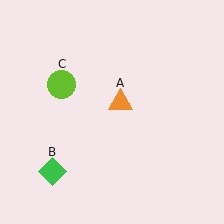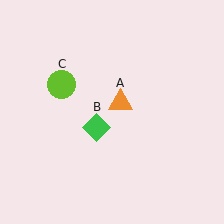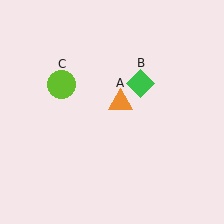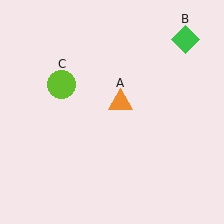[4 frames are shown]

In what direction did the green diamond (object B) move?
The green diamond (object B) moved up and to the right.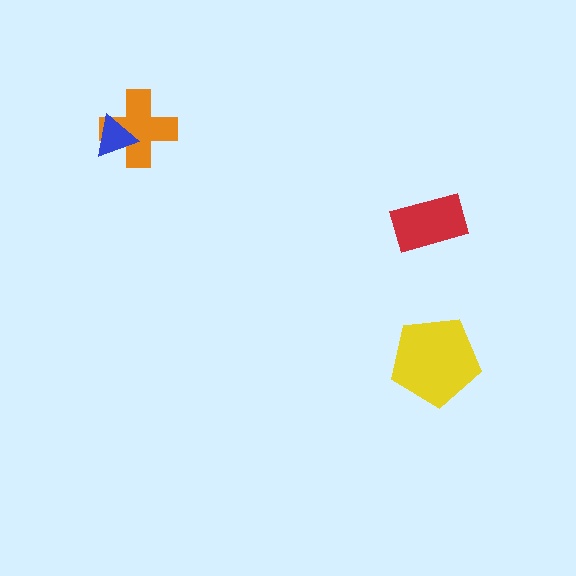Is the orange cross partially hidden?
Yes, it is partially covered by another shape.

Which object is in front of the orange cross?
The blue triangle is in front of the orange cross.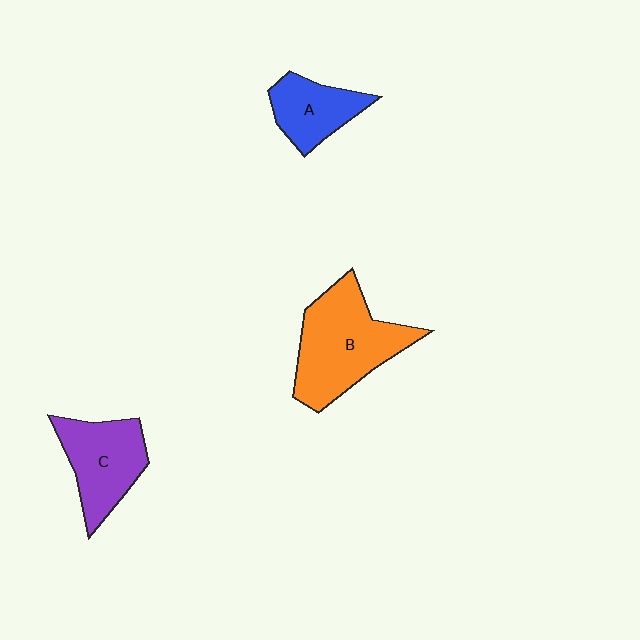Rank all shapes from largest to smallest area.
From largest to smallest: B (orange), C (purple), A (blue).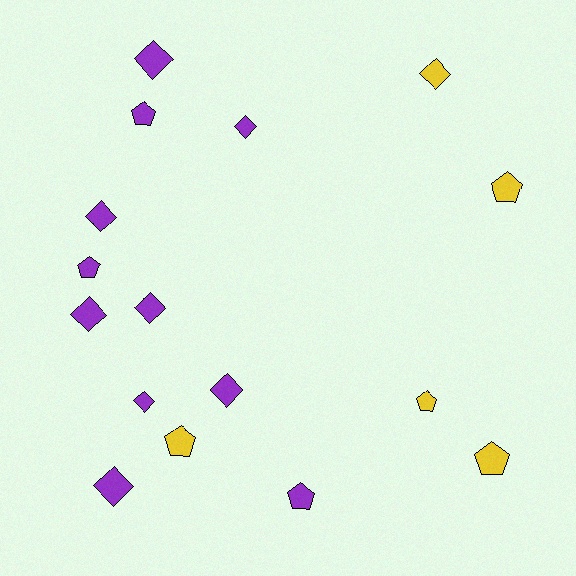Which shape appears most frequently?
Diamond, with 9 objects.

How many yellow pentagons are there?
There are 4 yellow pentagons.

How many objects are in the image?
There are 16 objects.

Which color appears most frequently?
Purple, with 11 objects.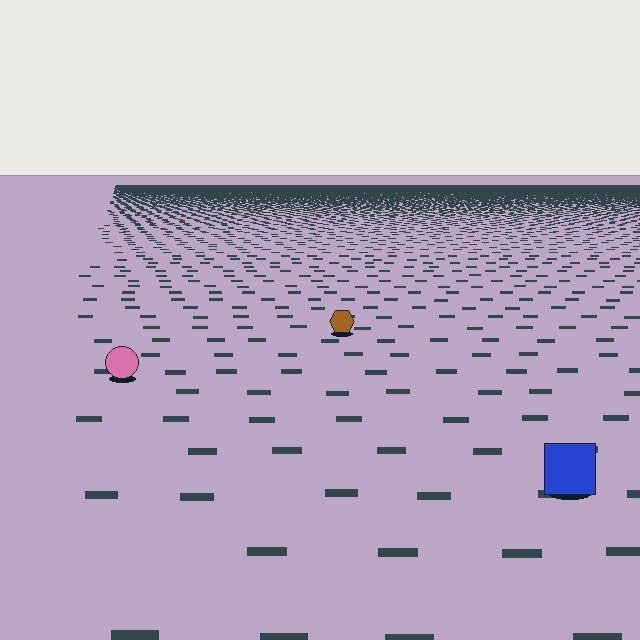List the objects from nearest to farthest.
From nearest to farthest: the blue square, the pink circle, the brown hexagon.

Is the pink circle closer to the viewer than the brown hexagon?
Yes. The pink circle is closer — you can tell from the texture gradient: the ground texture is coarser near it.